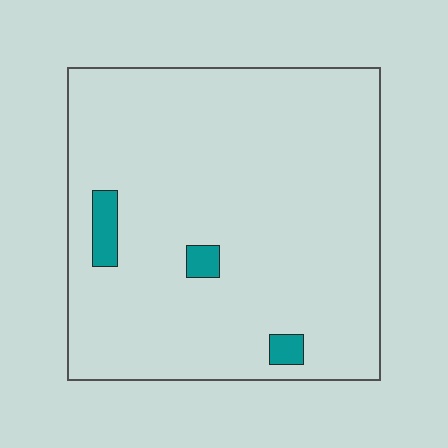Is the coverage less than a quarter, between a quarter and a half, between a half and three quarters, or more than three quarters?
Less than a quarter.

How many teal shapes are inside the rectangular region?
3.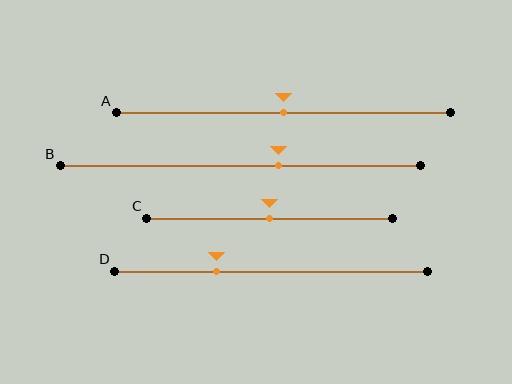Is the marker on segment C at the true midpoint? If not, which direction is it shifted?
Yes, the marker on segment C is at the true midpoint.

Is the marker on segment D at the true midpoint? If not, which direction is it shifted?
No, the marker on segment D is shifted to the left by about 17% of the segment length.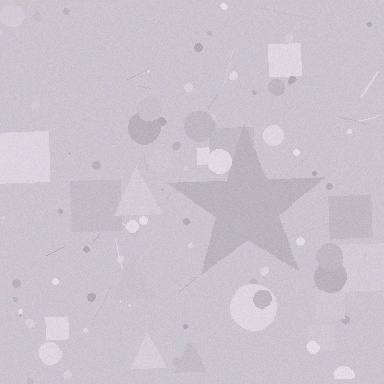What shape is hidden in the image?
A star is hidden in the image.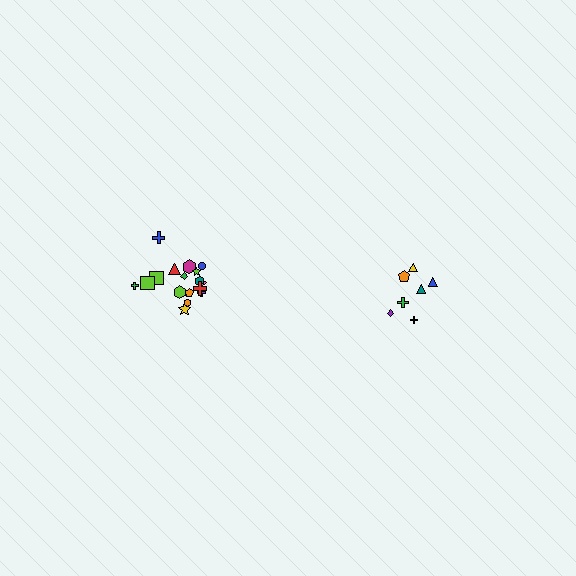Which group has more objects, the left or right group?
The left group.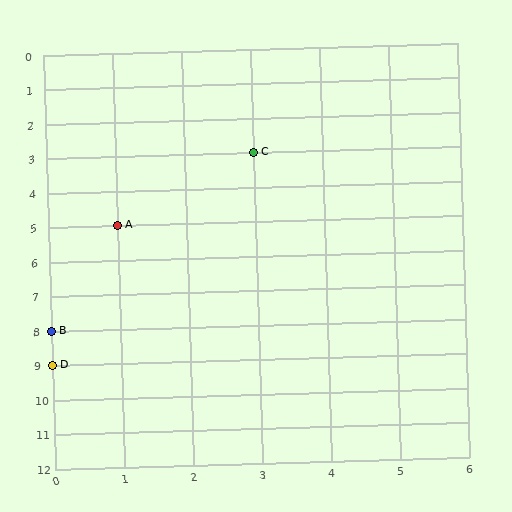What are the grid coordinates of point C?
Point C is at grid coordinates (3, 3).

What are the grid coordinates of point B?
Point B is at grid coordinates (0, 8).